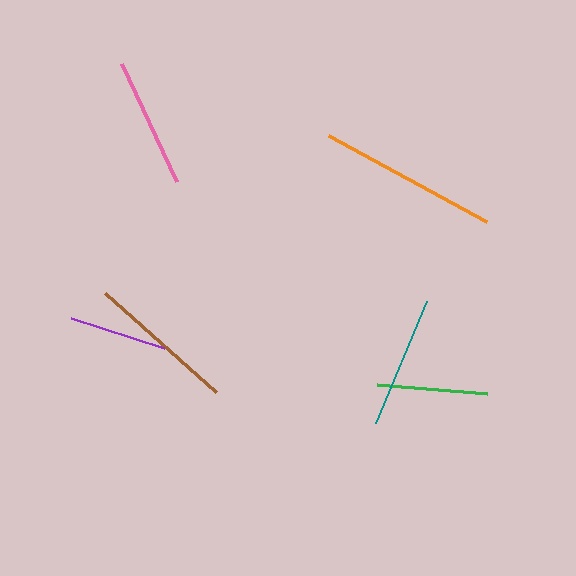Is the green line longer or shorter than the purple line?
The green line is longer than the purple line.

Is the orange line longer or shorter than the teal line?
The orange line is longer than the teal line.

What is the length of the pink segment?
The pink segment is approximately 130 pixels long.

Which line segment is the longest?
The orange line is the longest at approximately 180 pixels.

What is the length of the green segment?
The green segment is approximately 110 pixels long.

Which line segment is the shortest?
The purple line is the shortest at approximately 98 pixels.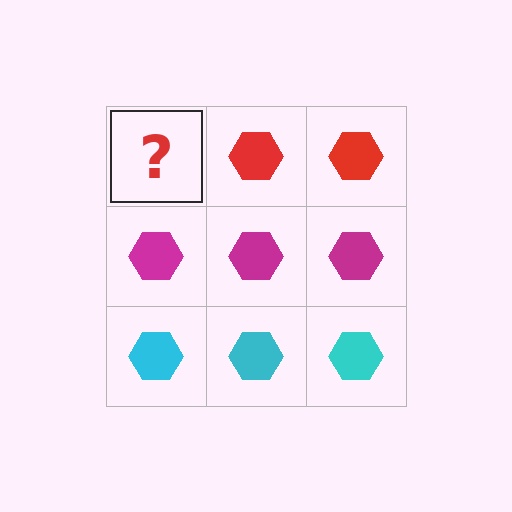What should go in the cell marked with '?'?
The missing cell should contain a red hexagon.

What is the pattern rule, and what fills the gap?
The rule is that each row has a consistent color. The gap should be filled with a red hexagon.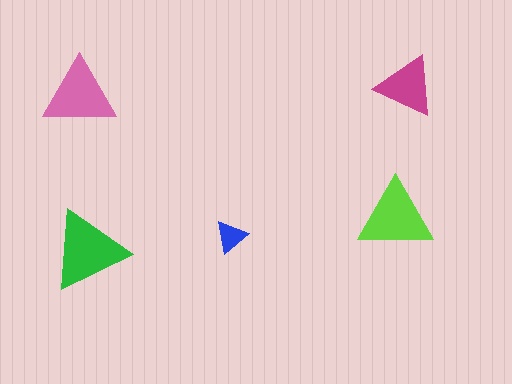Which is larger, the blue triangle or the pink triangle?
The pink one.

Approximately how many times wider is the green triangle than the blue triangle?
About 2.5 times wider.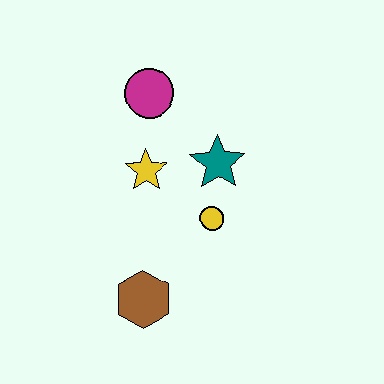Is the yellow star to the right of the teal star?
No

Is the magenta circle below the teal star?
No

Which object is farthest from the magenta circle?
The brown hexagon is farthest from the magenta circle.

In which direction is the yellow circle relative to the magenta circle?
The yellow circle is below the magenta circle.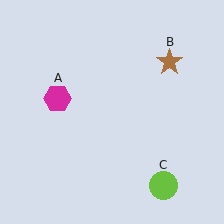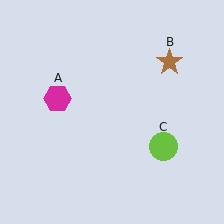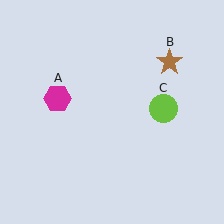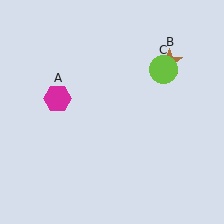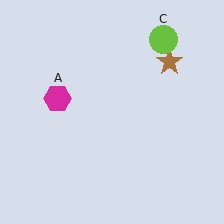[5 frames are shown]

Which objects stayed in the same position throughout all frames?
Magenta hexagon (object A) and brown star (object B) remained stationary.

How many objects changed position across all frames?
1 object changed position: lime circle (object C).